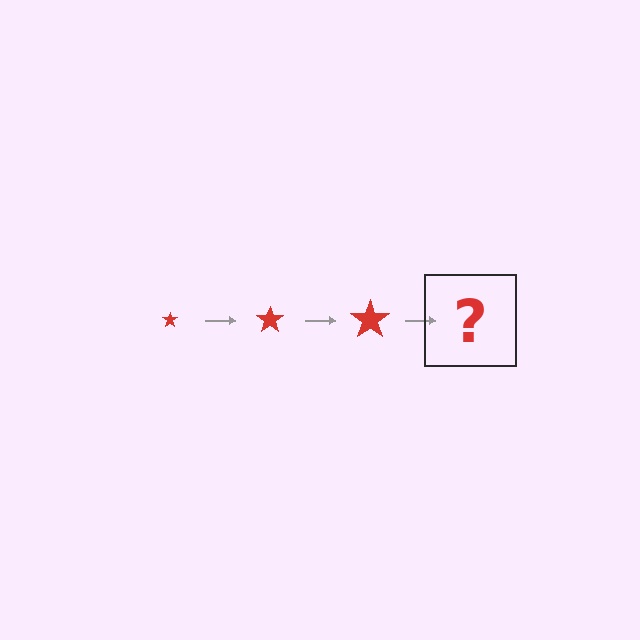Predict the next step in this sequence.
The next step is a red star, larger than the previous one.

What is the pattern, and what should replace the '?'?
The pattern is that the star gets progressively larger each step. The '?' should be a red star, larger than the previous one.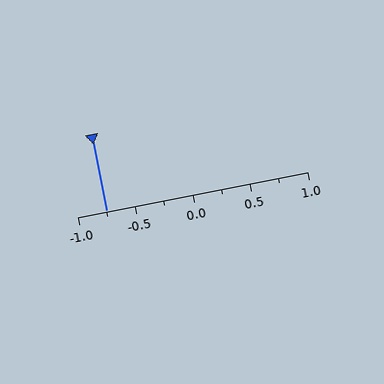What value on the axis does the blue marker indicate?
The marker indicates approximately -0.75.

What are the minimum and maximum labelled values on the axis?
The axis runs from -1.0 to 1.0.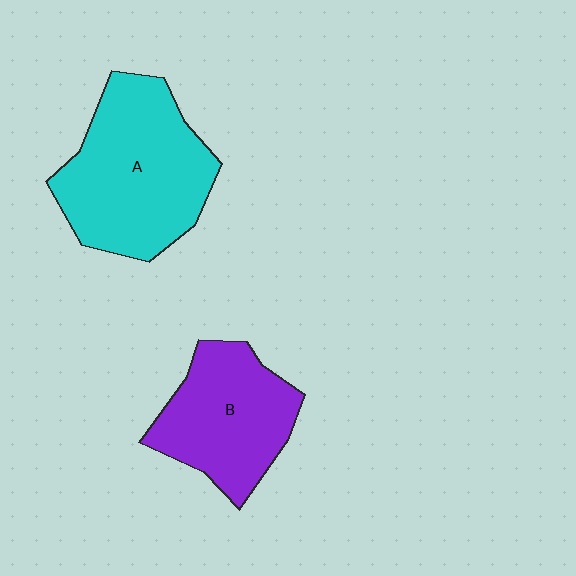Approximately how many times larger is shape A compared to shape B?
Approximately 1.4 times.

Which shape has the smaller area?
Shape B (purple).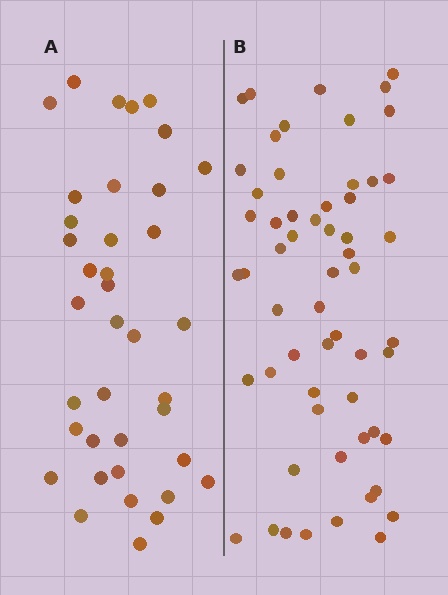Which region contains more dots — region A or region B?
Region B (the right region) has more dots.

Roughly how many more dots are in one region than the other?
Region B has approximately 20 more dots than region A.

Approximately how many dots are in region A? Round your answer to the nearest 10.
About 40 dots. (The exact count is 38, which rounds to 40.)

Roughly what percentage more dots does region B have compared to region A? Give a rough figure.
About 55% more.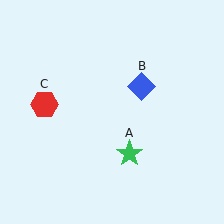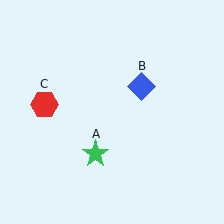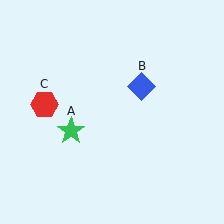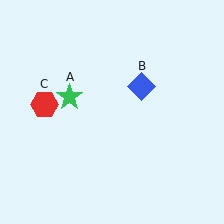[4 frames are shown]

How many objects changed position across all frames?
1 object changed position: green star (object A).